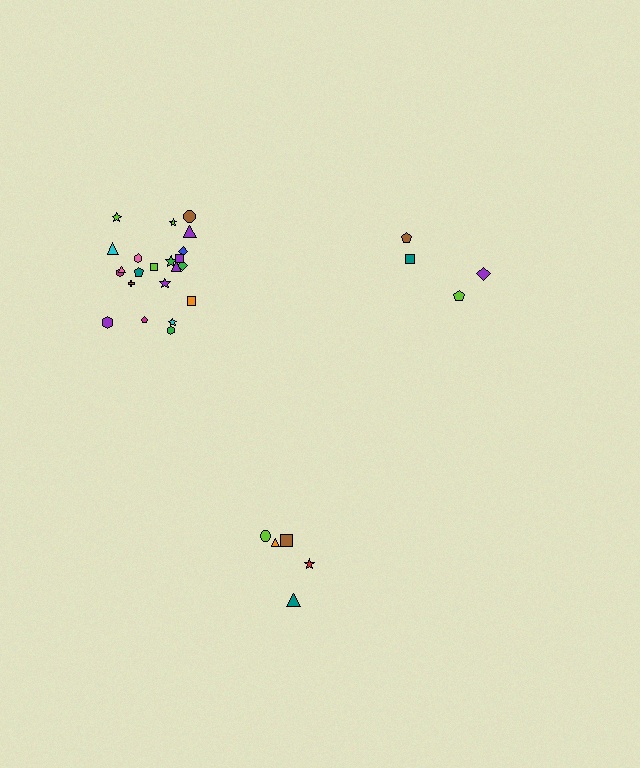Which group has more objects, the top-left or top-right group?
The top-left group.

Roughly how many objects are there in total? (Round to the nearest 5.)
Roughly 30 objects in total.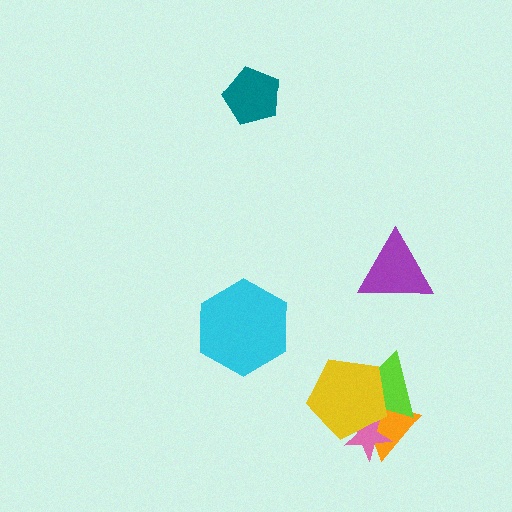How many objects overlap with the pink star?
3 objects overlap with the pink star.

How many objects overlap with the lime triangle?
3 objects overlap with the lime triangle.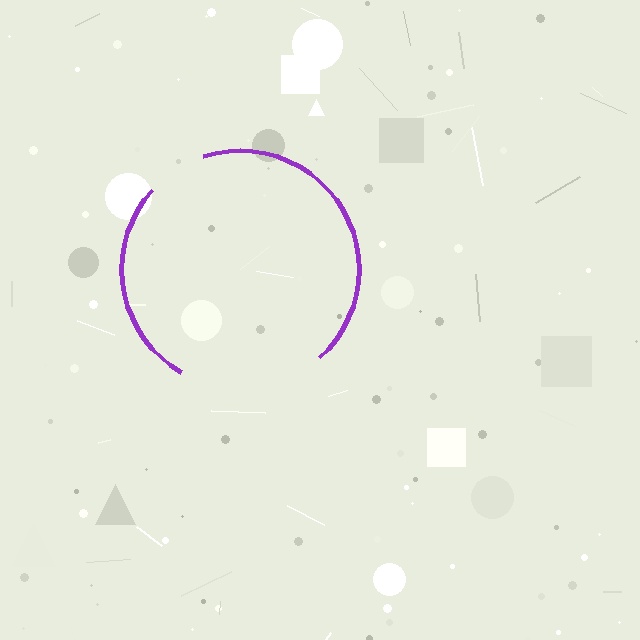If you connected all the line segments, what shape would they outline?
They would outline a circle.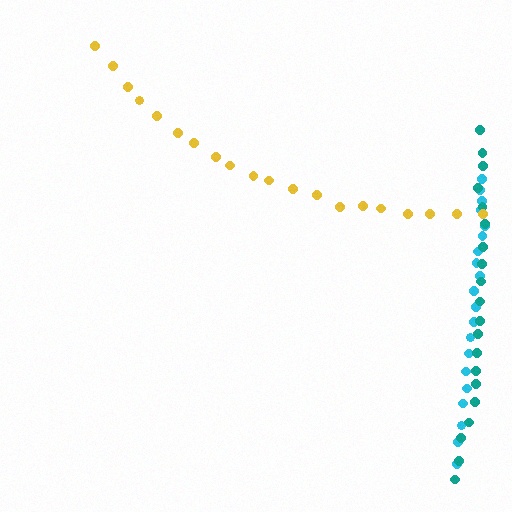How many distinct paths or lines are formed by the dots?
There are 3 distinct paths.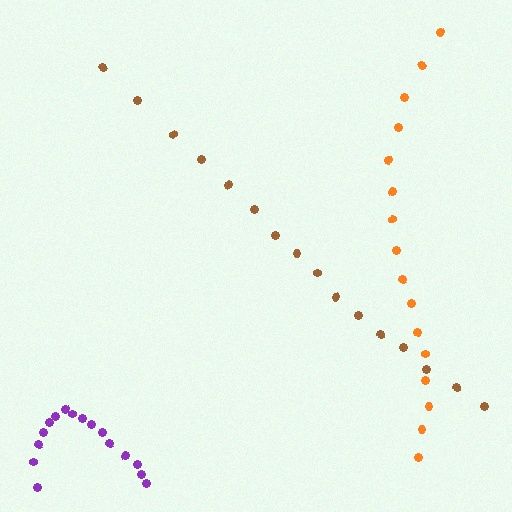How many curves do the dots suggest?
There are 3 distinct paths.